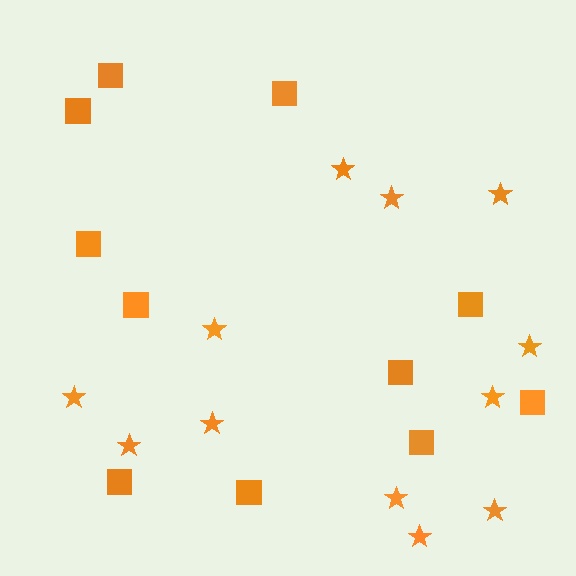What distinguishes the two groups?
There are 2 groups: one group of stars (12) and one group of squares (11).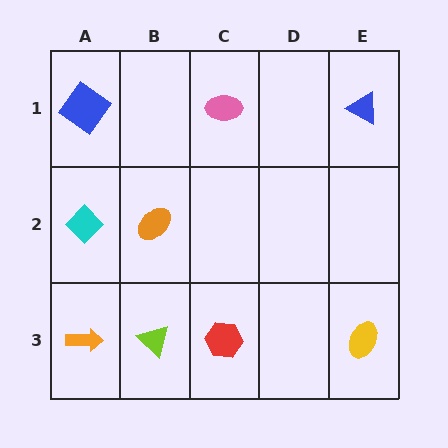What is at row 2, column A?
A cyan diamond.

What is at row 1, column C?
A pink ellipse.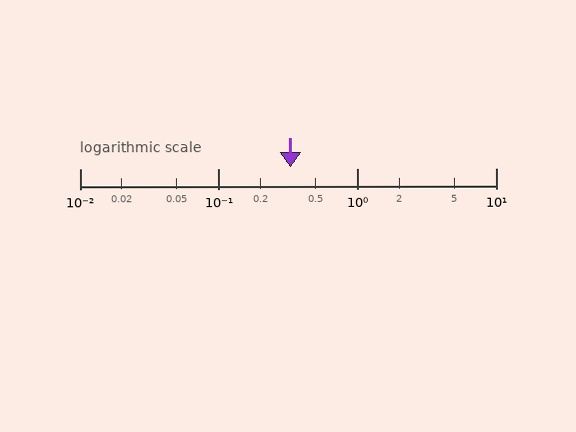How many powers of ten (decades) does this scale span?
The scale spans 3 decades, from 0.01 to 10.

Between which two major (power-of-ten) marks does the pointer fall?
The pointer is between 0.1 and 1.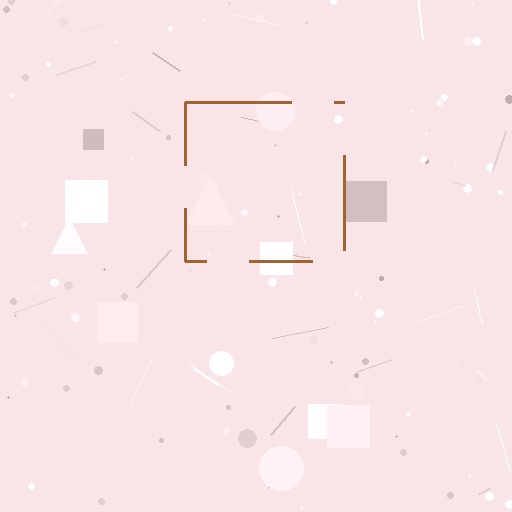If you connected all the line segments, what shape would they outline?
They would outline a square.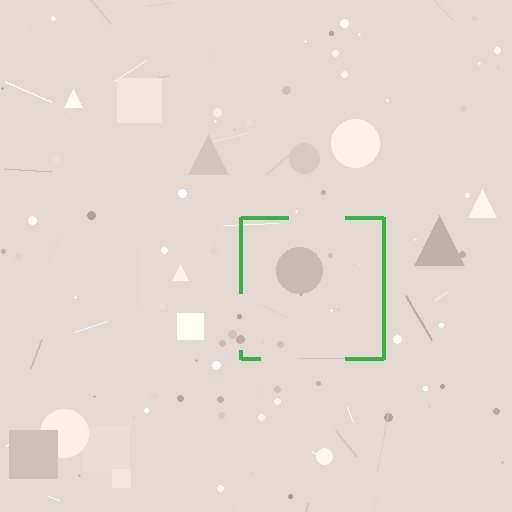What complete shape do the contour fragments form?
The contour fragments form a square.